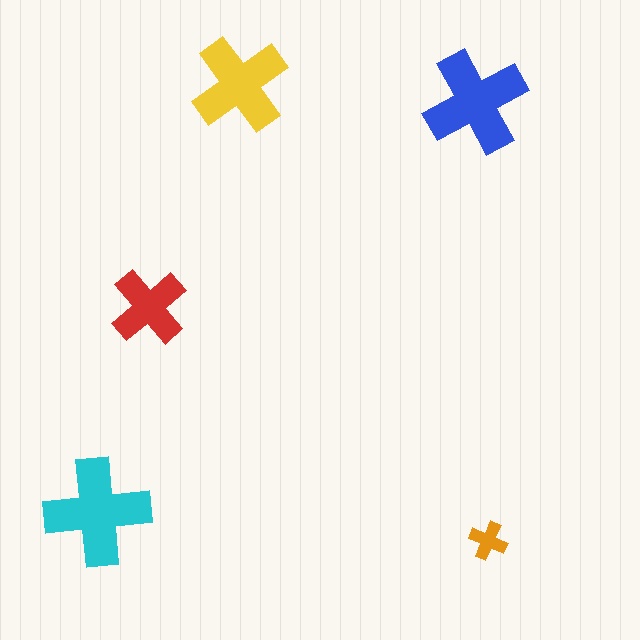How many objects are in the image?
There are 5 objects in the image.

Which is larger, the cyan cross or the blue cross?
The cyan one.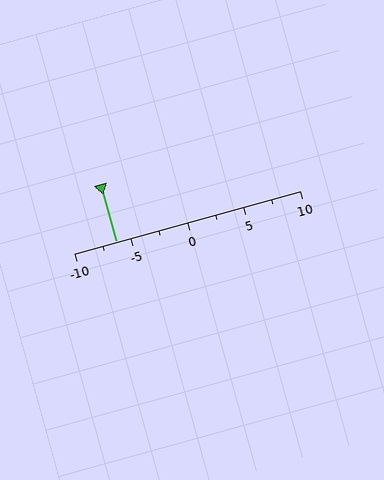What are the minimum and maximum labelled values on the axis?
The axis runs from -10 to 10.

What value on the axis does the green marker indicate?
The marker indicates approximately -6.2.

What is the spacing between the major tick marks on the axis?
The major ticks are spaced 5 apart.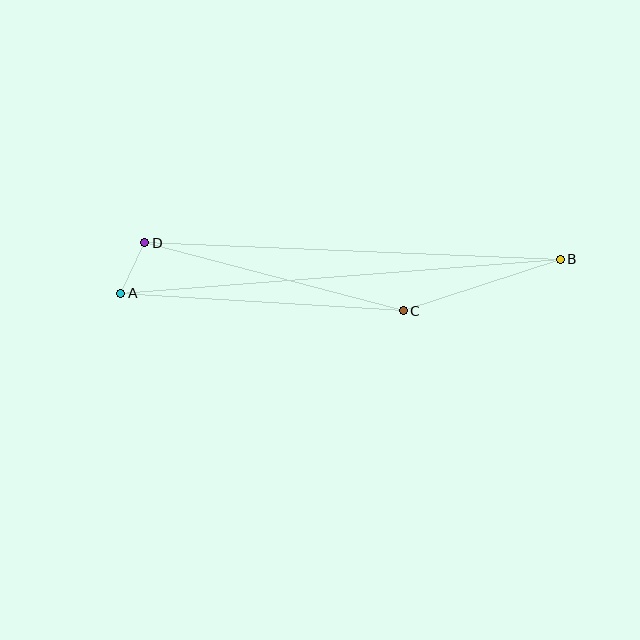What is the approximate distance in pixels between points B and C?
The distance between B and C is approximately 165 pixels.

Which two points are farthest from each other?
Points A and B are farthest from each other.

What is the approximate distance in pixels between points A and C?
The distance between A and C is approximately 283 pixels.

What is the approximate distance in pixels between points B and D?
The distance between B and D is approximately 416 pixels.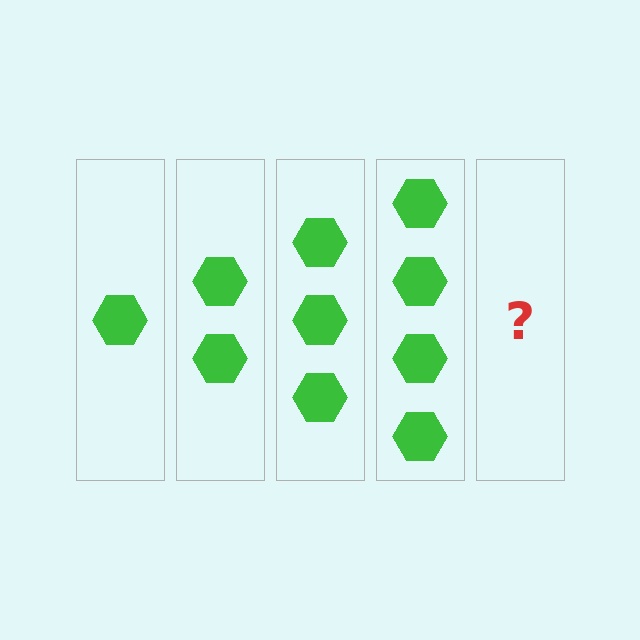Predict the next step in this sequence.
The next step is 5 hexagons.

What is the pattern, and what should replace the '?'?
The pattern is that each step adds one more hexagon. The '?' should be 5 hexagons.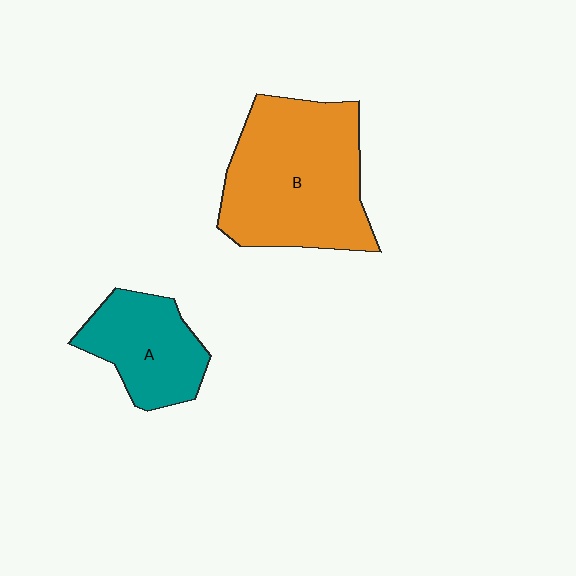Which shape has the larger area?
Shape B (orange).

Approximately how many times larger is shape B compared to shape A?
Approximately 1.9 times.